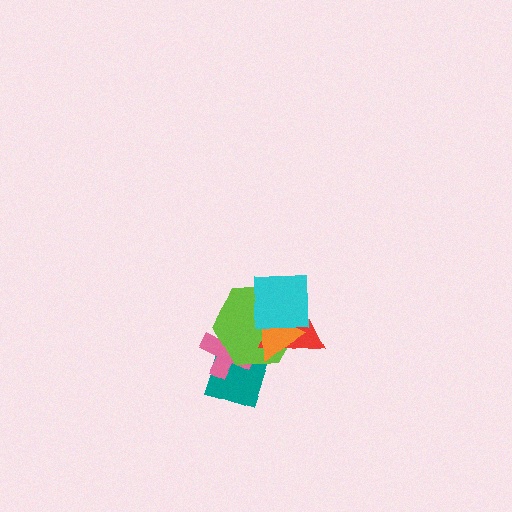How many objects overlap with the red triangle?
3 objects overlap with the red triangle.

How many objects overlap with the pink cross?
2 objects overlap with the pink cross.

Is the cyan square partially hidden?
No, no other shape covers it.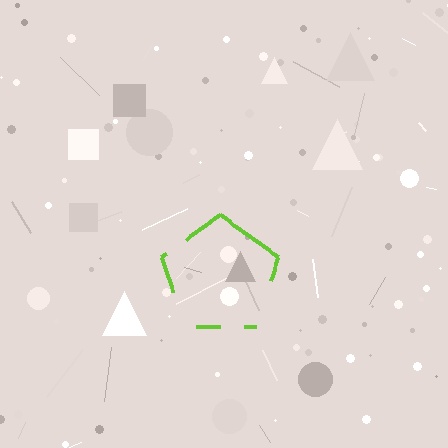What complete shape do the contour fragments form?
The contour fragments form a pentagon.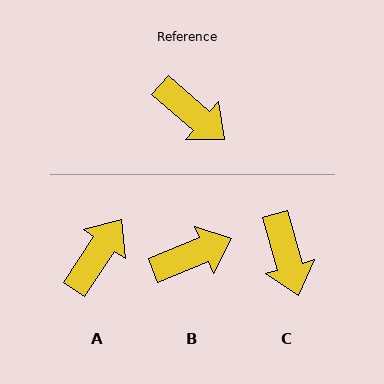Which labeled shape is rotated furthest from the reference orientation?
A, about 96 degrees away.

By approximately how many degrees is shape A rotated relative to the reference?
Approximately 96 degrees counter-clockwise.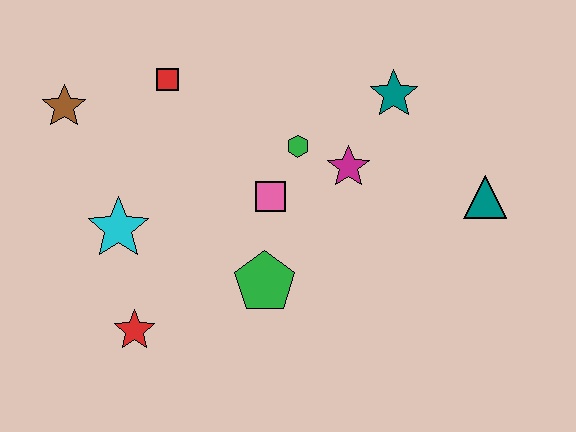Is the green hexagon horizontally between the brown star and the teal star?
Yes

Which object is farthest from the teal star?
The red star is farthest from the teal star.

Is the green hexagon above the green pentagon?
Yes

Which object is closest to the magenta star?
The green hexagon is closest to the magenta star.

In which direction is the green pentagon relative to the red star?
The green pentagon is to the right of the red star.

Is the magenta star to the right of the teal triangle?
No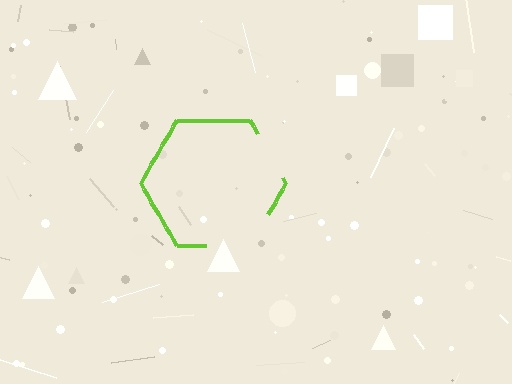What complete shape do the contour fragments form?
The contour fragments form a hexagon.